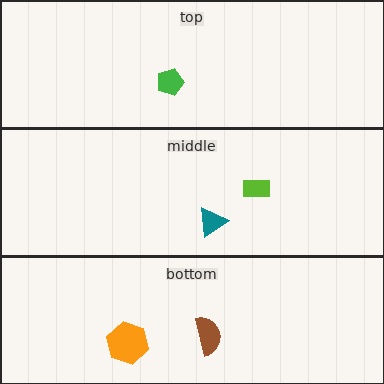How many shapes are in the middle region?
2.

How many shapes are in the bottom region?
2.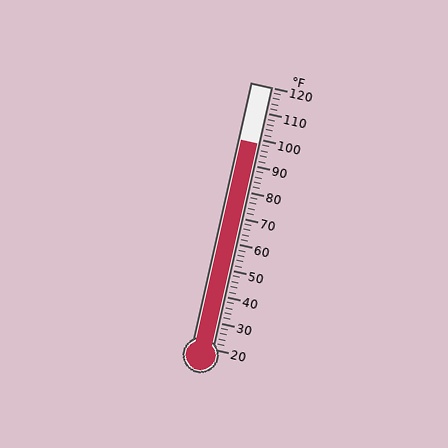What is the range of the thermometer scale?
The thermometer scale ranges from 20°F to 120°F.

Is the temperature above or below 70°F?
The temperature is above 70°F.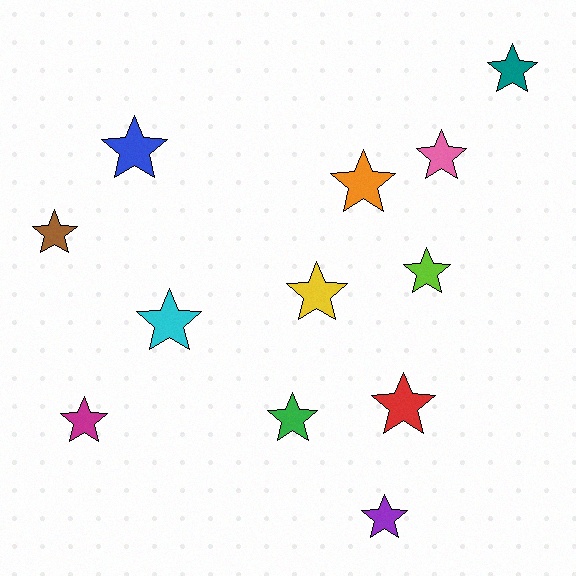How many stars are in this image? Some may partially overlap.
There are 12 stars.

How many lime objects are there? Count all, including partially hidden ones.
There is 1 lime object.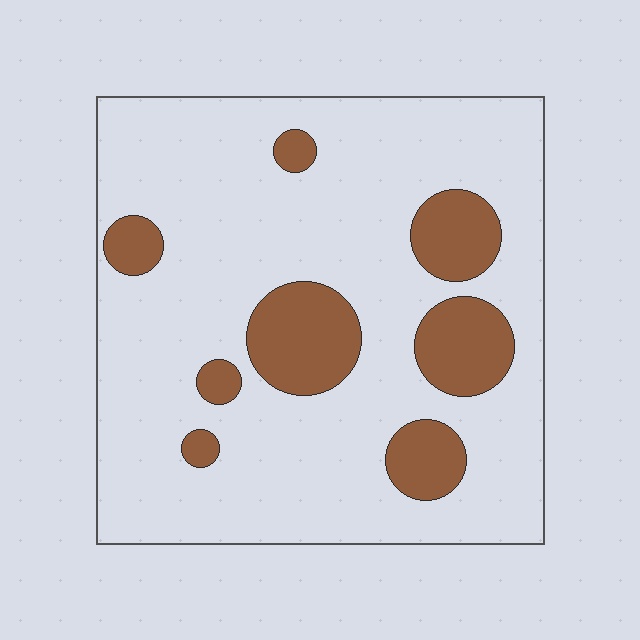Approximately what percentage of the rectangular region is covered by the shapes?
Approximately 20%.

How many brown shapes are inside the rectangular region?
8.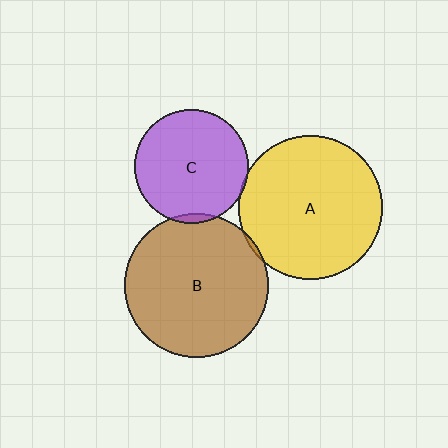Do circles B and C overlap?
Yes.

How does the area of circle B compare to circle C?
Approximately 1.6 times.